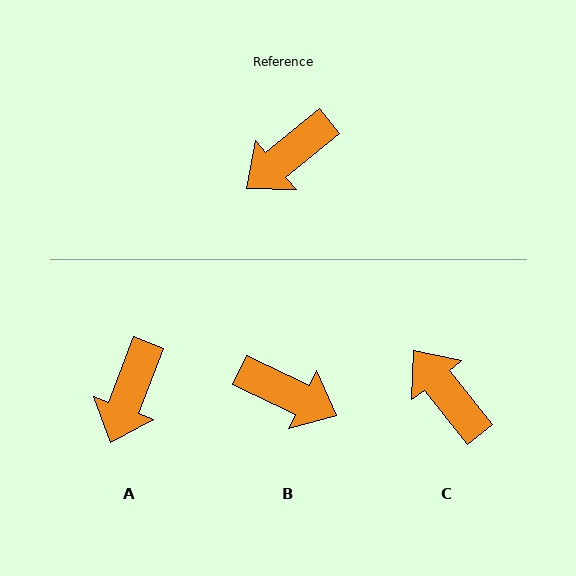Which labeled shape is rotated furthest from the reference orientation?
B, about 115 degrees away.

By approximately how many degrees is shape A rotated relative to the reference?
Approximately 30 degrees counter-clockwise.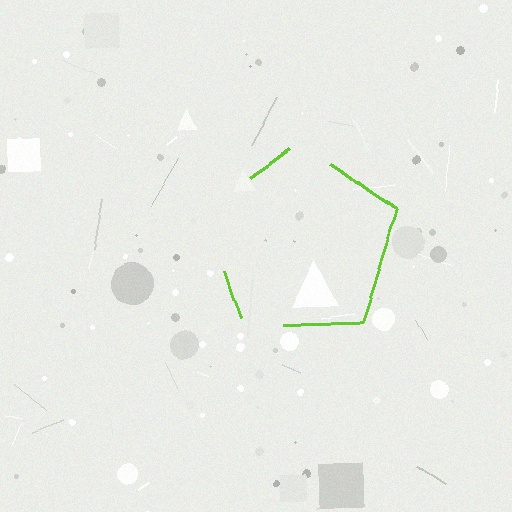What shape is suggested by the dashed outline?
The dashed outline suggests a pentagon.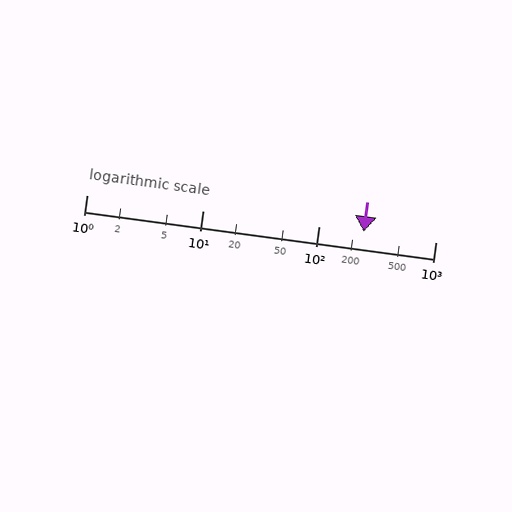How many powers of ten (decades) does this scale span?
The scale spans 3 decades, from 1 to 1000.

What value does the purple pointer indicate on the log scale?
The pointer indicates approximately 240.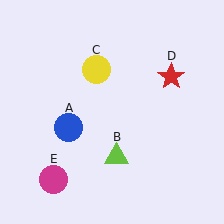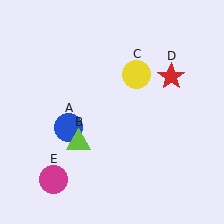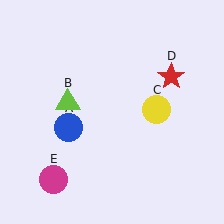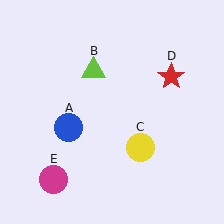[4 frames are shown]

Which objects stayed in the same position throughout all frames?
Blue circle (object A) and red star (object D) and magenta circle (object E) remained stationary.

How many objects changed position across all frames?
2 objects changed position: lime triangle (object B), yellow circle (object C).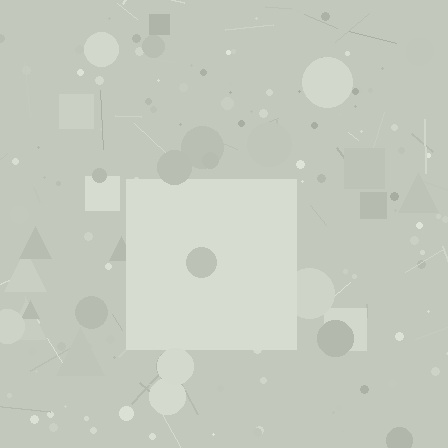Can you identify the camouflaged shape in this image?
The camouflaged shape is a square.